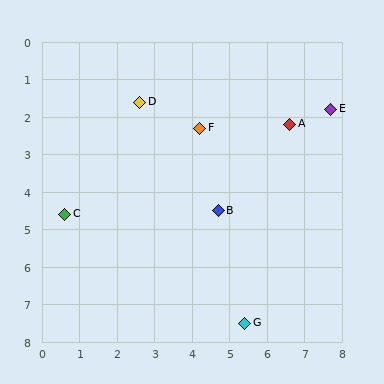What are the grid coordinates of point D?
Point D is at approximately (2.6, 1.6).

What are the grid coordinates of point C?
Point C is at approximately (0.6, 4.6).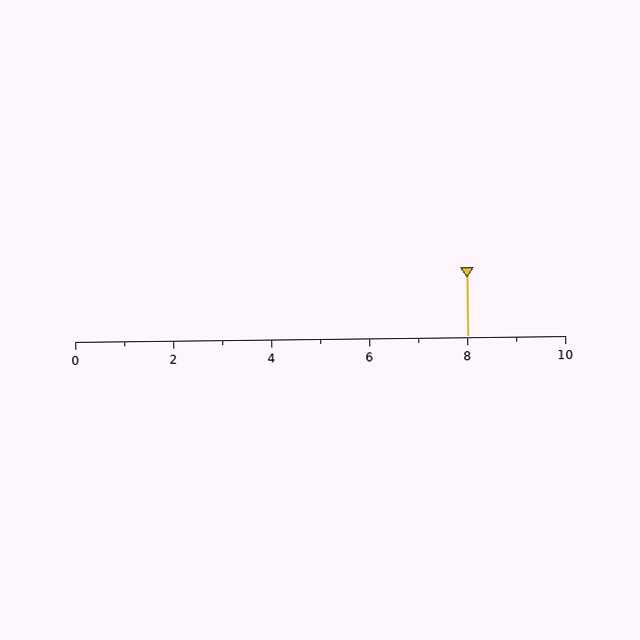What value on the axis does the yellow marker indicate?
The marker indicates approximately 8.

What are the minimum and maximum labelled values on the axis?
The axis runs from 0 to 10.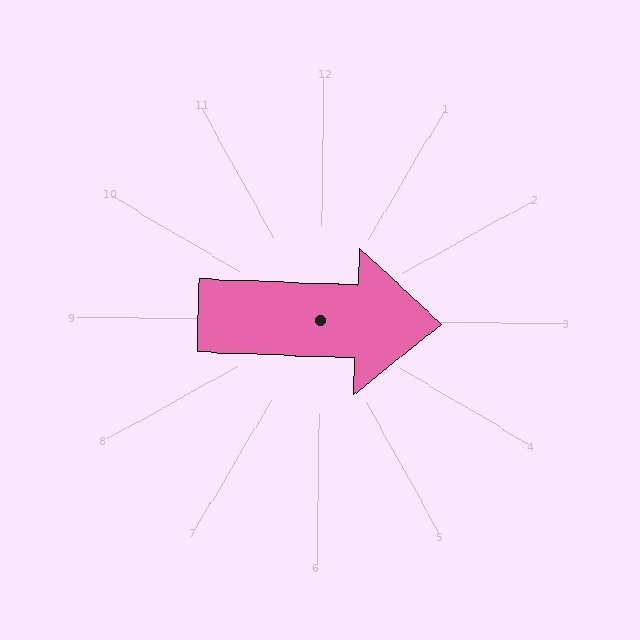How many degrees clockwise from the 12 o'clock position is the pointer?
Approximately 91 degrees.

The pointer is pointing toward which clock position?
Roughly 3 o'clock.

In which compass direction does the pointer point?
East.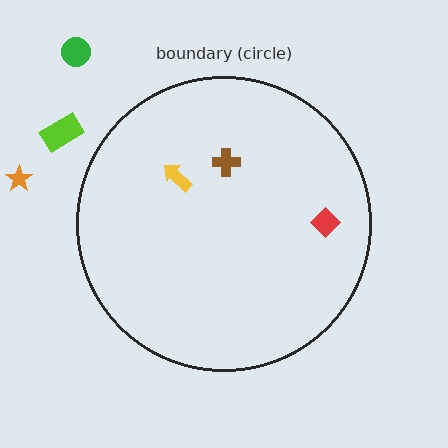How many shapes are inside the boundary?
3 inside, 3 outside.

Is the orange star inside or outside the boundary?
Outside.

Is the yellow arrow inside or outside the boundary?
Inside.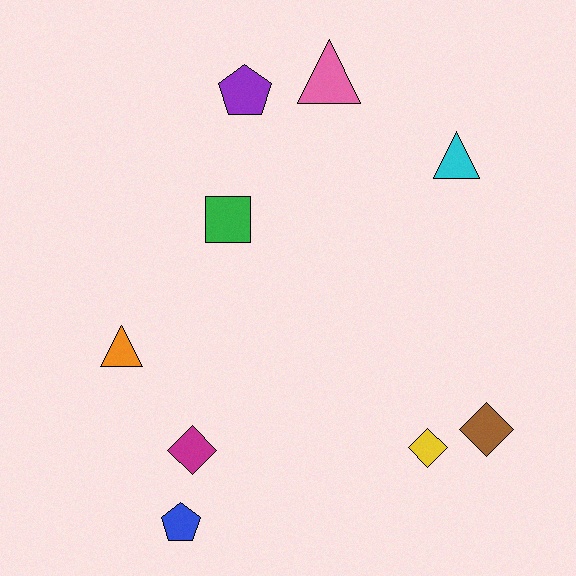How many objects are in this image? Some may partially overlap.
There are 9 objects.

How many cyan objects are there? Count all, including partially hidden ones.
There is 1 cyan object.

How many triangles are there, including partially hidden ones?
There are 3 triangles.